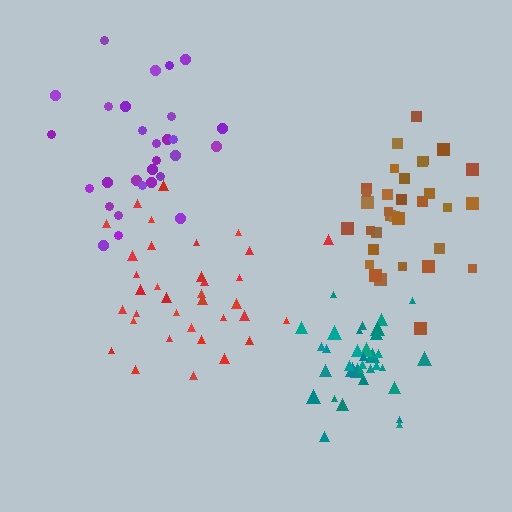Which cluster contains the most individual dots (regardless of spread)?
Red (35).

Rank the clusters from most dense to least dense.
teal, brown, purple, red.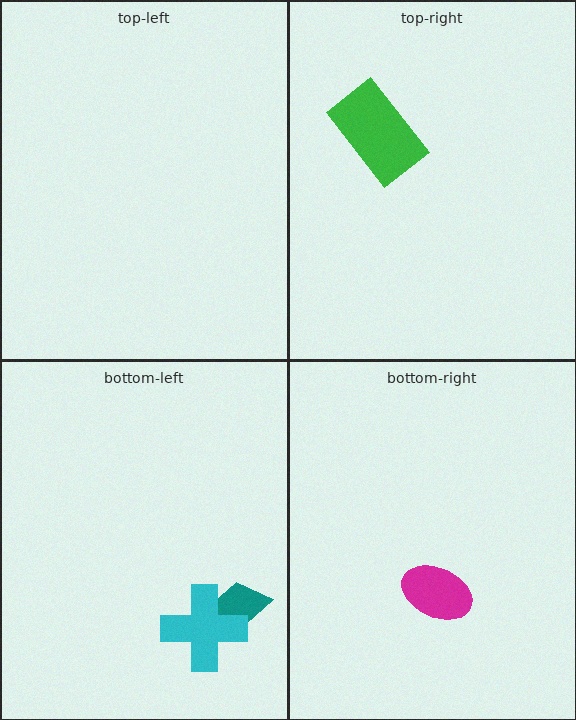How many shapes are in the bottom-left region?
2.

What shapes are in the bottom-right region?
The magenta ellipse.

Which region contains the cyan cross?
The bottom-left region.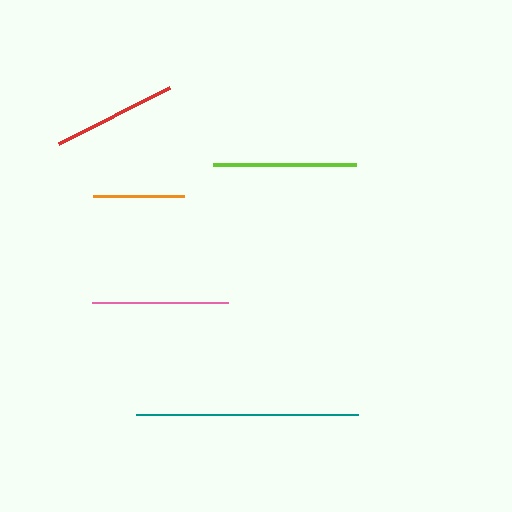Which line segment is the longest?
The teal line is the longest at approximately 222 pixels.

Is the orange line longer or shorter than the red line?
The red line is longer than the orange line.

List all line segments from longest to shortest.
From longest to shortest: teal, lime, pink, red, orange.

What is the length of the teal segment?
The teal segment is approximately 222 pixels long.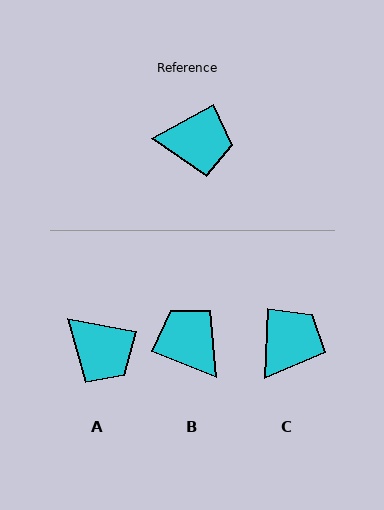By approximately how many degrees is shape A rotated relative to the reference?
Approximately 40 degrees clockwise.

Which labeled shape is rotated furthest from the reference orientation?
B, about 130 degrees away.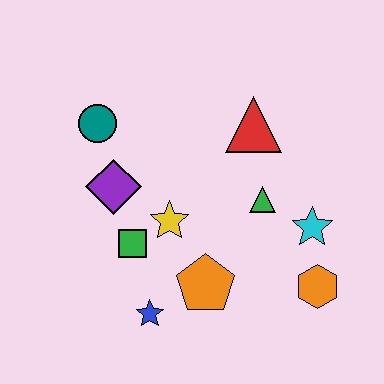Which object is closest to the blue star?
The orange pentagon is closest to the blue star.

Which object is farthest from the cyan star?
The teal circle is farthest from the cyan star.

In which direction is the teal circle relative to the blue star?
The teal circle is above the blue star.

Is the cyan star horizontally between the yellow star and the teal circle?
No